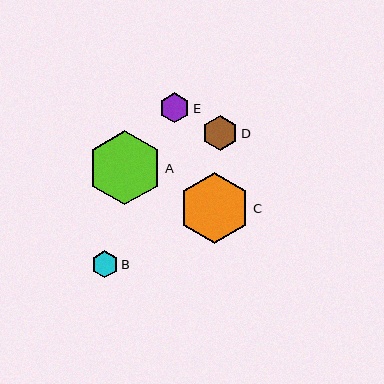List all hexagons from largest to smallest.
From largest to smallest: A, C, D, E, B.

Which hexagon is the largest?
Hexagon A is the largest with a size of approximately 74 pixels.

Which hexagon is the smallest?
Hexagon B is the smallest with a size of approximately 27 pixels.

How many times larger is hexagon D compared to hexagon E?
Hexagon D is approximately 1.2 times the size of hexagon E.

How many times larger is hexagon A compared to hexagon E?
Hexagon A is approximately 2.4 times the size of hexagon E.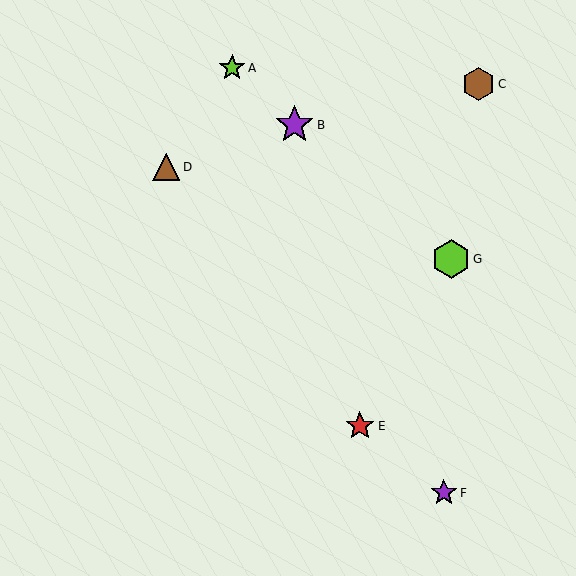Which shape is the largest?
The lime hexagon (labeled G) is the largest.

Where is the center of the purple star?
The center of the purple star is at (295, 125).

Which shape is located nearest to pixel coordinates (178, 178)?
The brown triangle (labeled D) at (166, 167) is nearest to that location.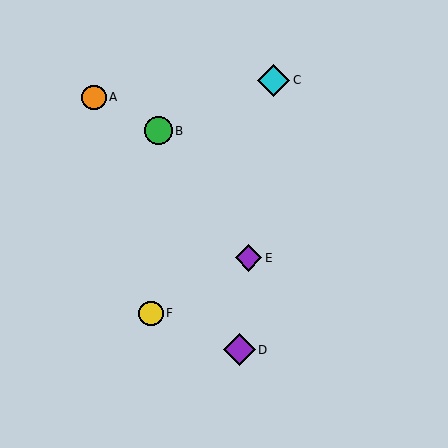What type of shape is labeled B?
Shape B is a green circle.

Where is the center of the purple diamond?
The center of the purple diamond is at (248, 258).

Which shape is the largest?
The cyan diamond (labeled C) is the largest.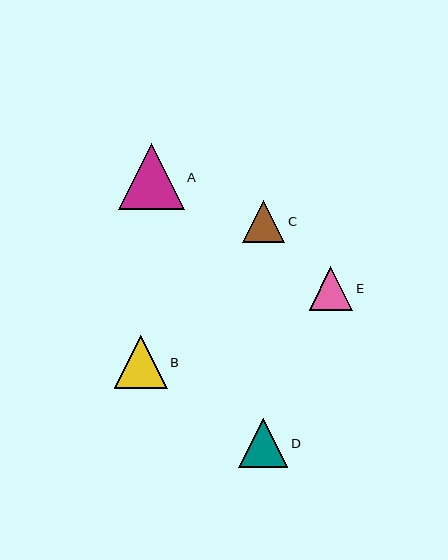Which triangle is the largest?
Triangle A is the largest with a size of approximately 66 pixels.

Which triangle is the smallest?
Triangle C is the smallest with a size of approximately 42 pixels.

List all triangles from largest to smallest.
From largest to smallest: A, B, D, E, C.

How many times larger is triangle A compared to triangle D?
Triangle A is approximately 1.3 times the size of triangle D.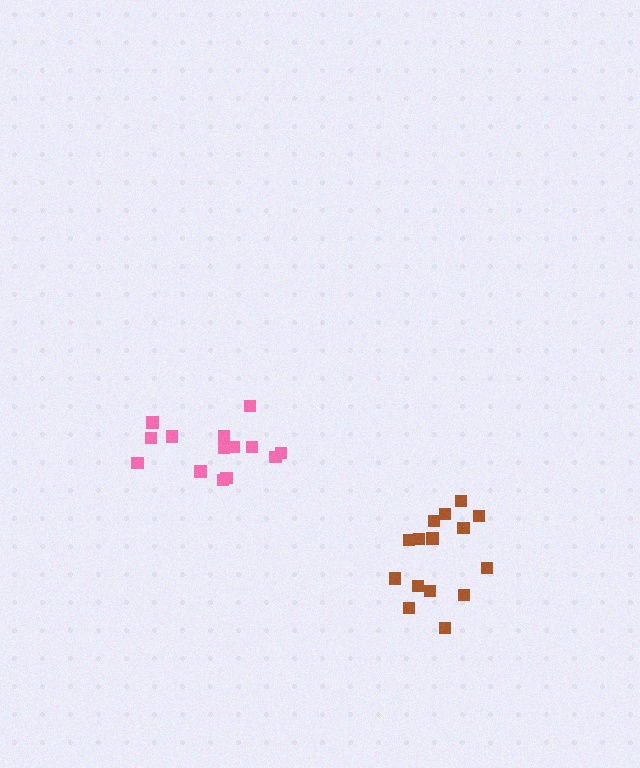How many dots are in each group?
Group 1: 14 dots, Group 2: 15 dots (29 total).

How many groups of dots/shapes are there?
There are 2 groups.